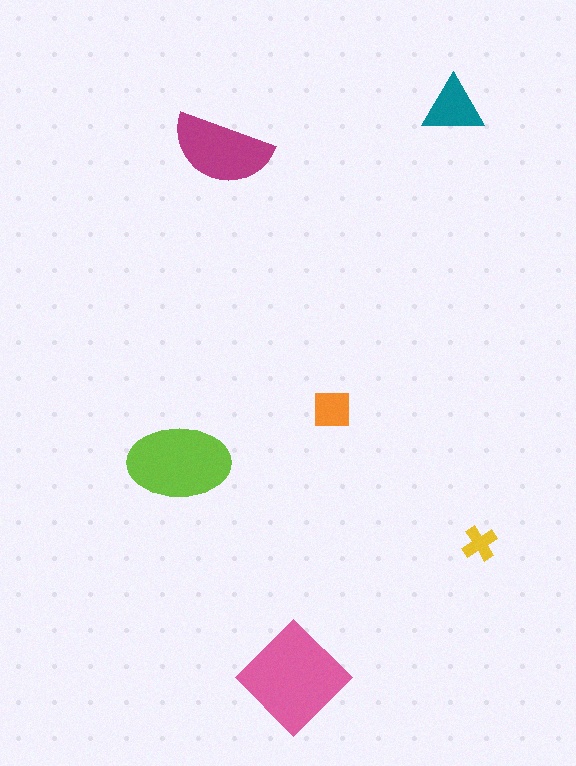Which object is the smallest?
The yellow cross.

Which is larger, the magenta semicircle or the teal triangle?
The magenta semicircle.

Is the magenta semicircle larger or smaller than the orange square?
Larger.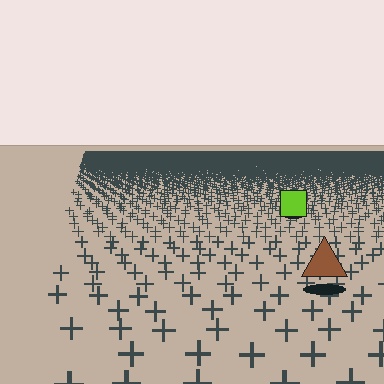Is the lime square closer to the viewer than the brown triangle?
No. The brown triangle is closer — you can tell from the texture gradient: the ground texture is coarser near it.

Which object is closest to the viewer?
The brown triangle is closest. The texture marks near it are larger and more spread out.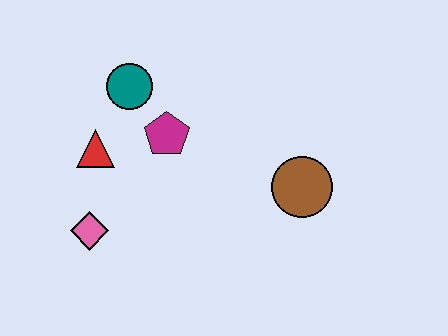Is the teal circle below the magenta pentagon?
No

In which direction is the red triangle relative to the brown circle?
The red triangle is to the left of the brown circle.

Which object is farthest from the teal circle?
The brown circle is farthest from the teal circle.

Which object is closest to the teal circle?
The magenta pentagon is closest to the teal circle.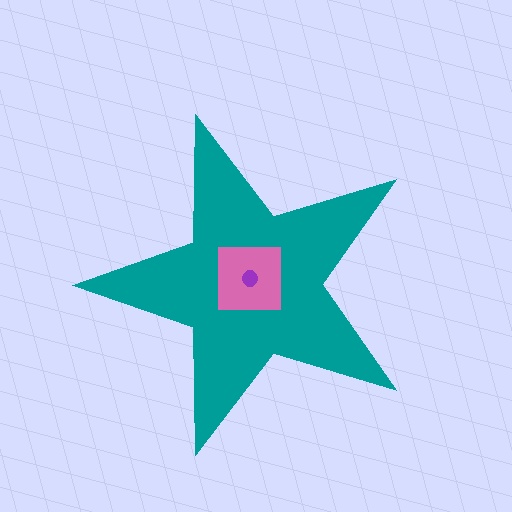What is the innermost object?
The purple circle.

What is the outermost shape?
The teal star.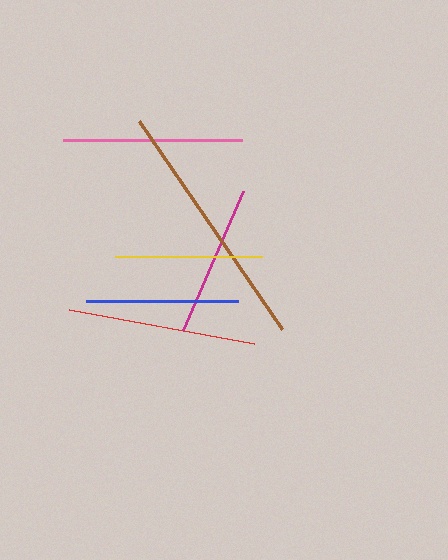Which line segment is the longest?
The brown line is the longest at approximately 253 pixels.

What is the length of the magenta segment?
The magenta segment is approximately 151 pixels long.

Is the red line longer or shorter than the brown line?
The brown line is longer than the red line.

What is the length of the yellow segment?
The yellow segment is approximately 147 pixels long.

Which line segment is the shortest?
The yellow line is the shortest at approximately 147 pixels.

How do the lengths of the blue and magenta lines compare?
The blue and magenta lines are approximately the same length.